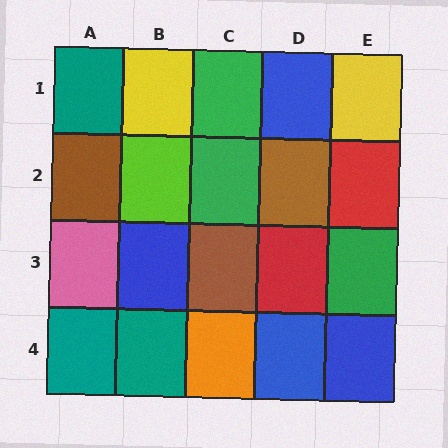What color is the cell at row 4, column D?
Blue.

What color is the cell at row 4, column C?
Orange.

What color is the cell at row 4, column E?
Blue.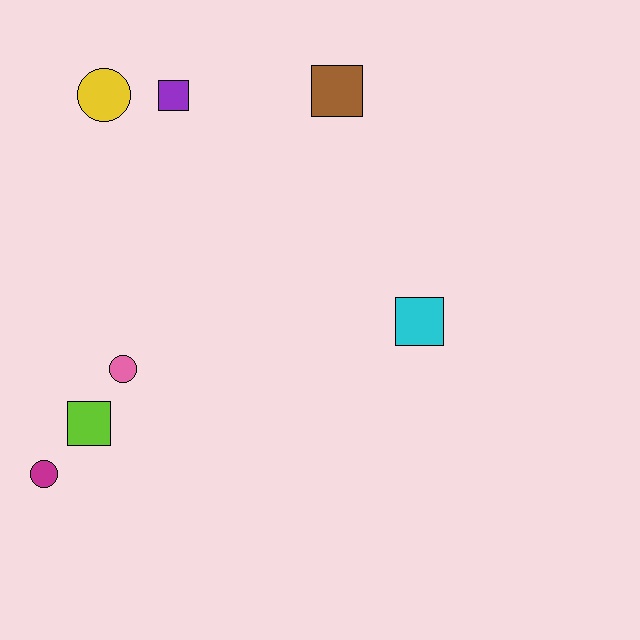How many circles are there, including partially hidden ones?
There are 3 circles.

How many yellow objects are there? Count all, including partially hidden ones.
There is 1 yellow object.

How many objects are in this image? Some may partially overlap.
There are 7 objects.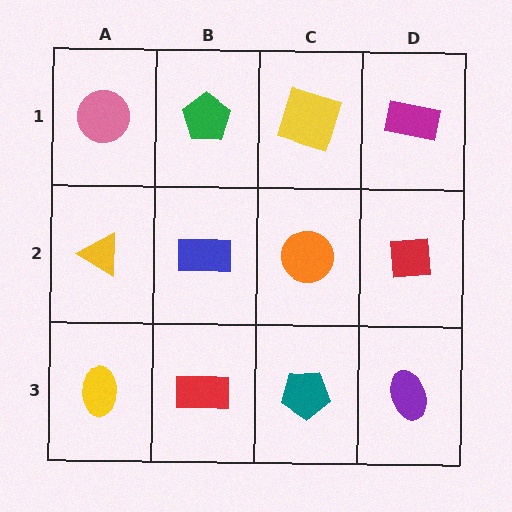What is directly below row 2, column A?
A yellow ellipse.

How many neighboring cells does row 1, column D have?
2.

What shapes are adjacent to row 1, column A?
A yellow triangle (row 2, column A), a green pentagon (row 1, column B).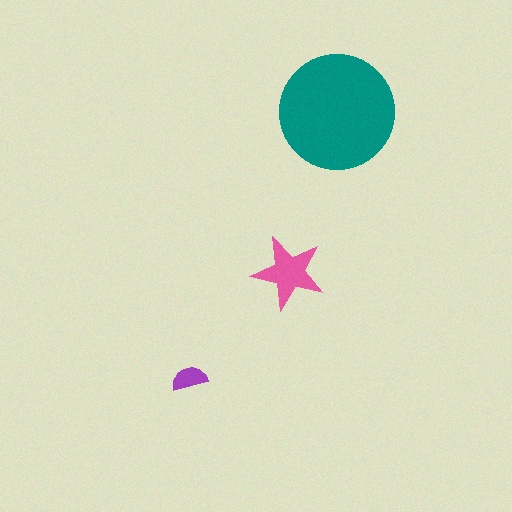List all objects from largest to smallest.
The teal circle, the pink star, the purple semicircle.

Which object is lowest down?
The purple semicircle is bottommost.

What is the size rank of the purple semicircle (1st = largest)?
3rd.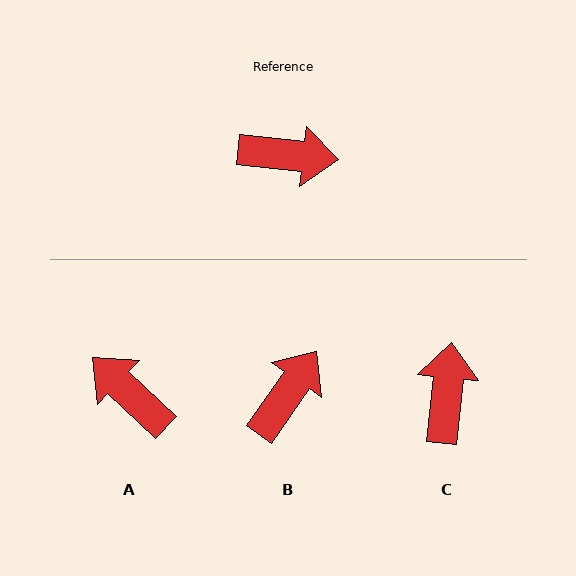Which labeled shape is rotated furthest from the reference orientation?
A, about 142 degrees away.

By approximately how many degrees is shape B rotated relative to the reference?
Approximately 61 degrees counter-clockwise.